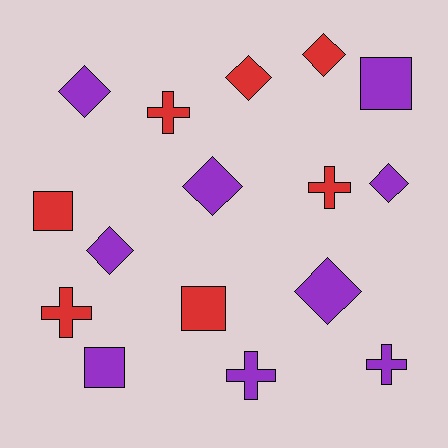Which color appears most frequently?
Purple, with 9 objects.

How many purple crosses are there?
There are 2 purple crosses.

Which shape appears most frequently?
Diamond, with 7 objects.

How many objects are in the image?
There are 16 objects.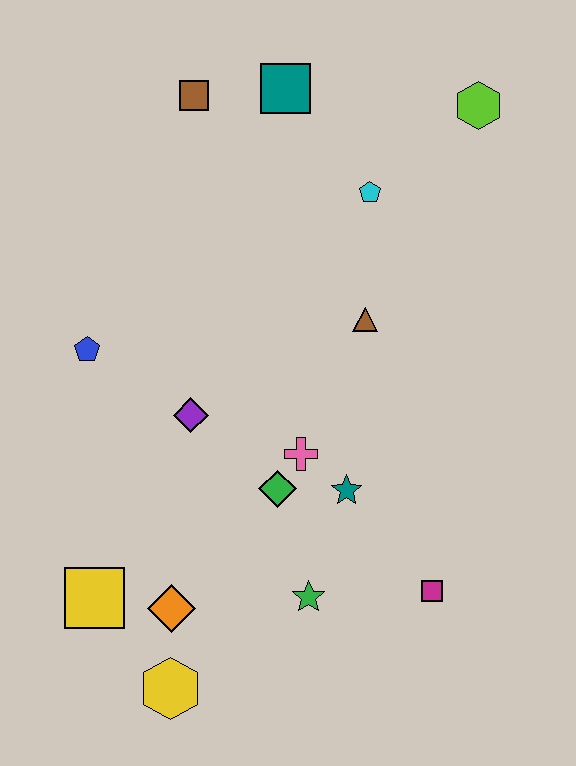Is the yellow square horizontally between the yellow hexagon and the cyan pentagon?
No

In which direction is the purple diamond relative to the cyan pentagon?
The purple diamond is below the cyan pentagon.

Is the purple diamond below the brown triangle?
Yes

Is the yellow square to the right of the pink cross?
No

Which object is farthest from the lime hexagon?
The yellow hexagon is farthest from the lime hexagon.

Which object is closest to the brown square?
The teal square is closest to the brown square.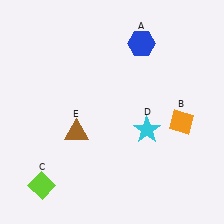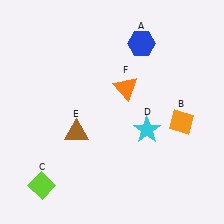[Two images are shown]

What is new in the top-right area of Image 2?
An orange triangle (F) was added in the top-right area of Image 2.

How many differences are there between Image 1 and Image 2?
There is 1 difference between the two images.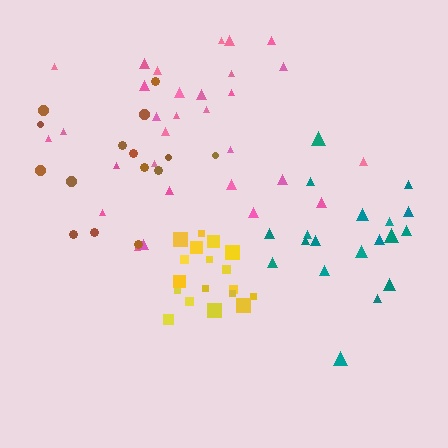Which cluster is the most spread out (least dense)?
Brown.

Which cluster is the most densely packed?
Yellow.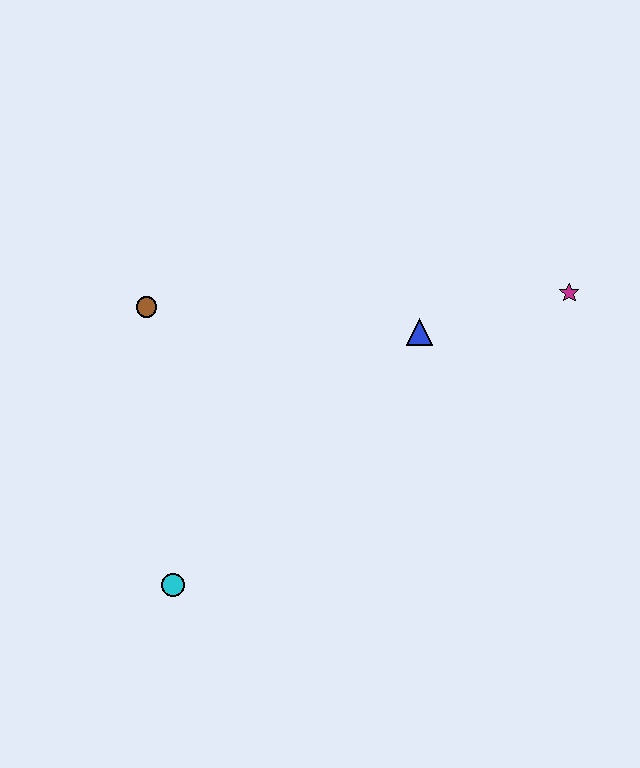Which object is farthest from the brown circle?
The magenta star is farthest from the brown circle.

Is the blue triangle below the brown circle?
Yes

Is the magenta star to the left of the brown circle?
No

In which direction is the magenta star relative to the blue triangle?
The magenta star is to the right of the blue triangle.